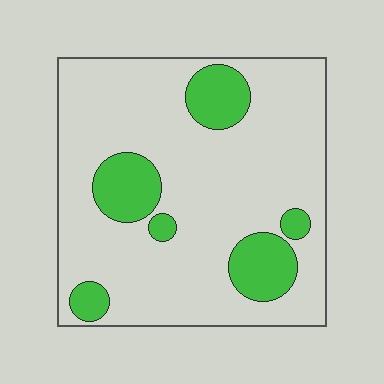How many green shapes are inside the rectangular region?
6.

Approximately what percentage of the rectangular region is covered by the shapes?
Approximately 20%.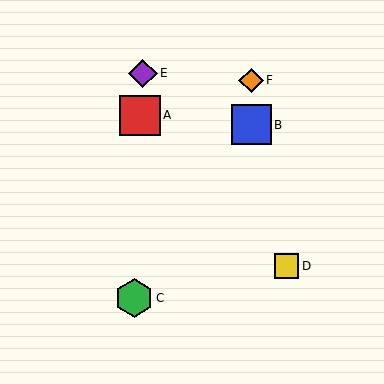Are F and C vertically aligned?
No, F is at x≈251 and C is at x≈134.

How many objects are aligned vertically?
2 objects (B, F) are aligned vertically.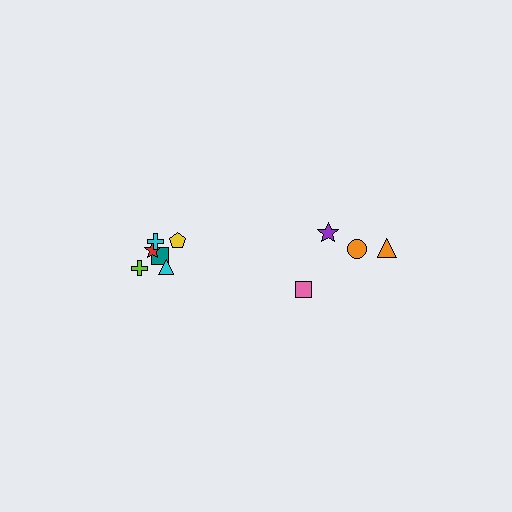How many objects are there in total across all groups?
There are 10 objects.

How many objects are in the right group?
There are 4 objects.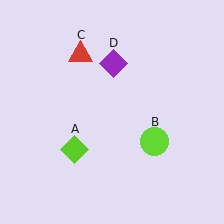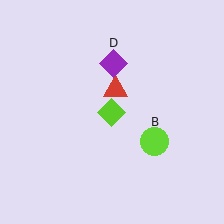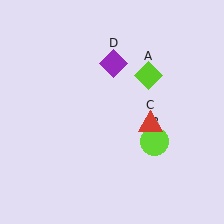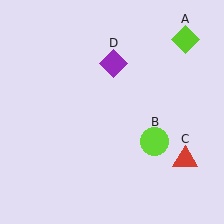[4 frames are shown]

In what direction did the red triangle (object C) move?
The red triangle (object C) moved down and to the right.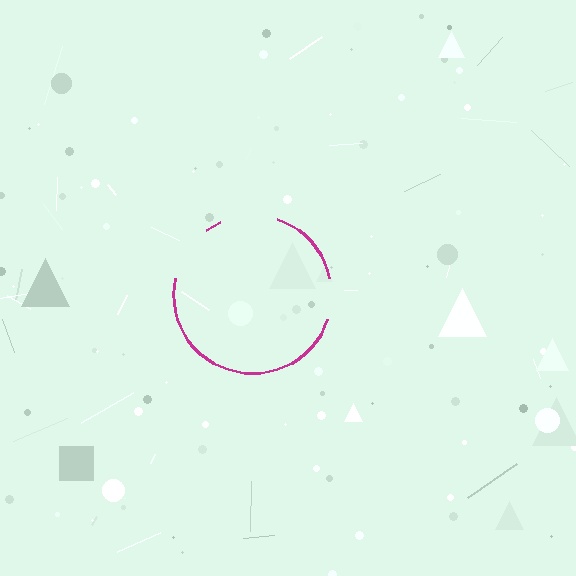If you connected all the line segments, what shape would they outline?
They would outline a circle.